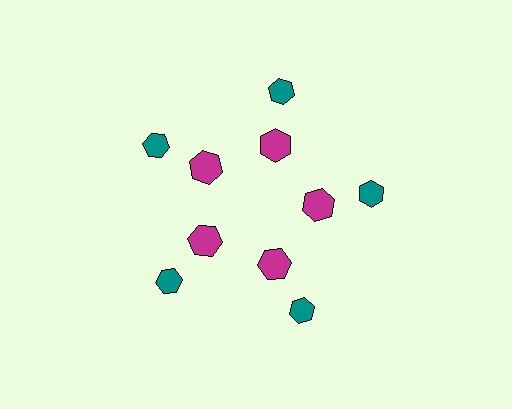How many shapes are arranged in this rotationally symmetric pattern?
There are 10 shapes, arranged in 5 groups of 2.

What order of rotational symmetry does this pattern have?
This pattern has 5-fold rotational symmetry.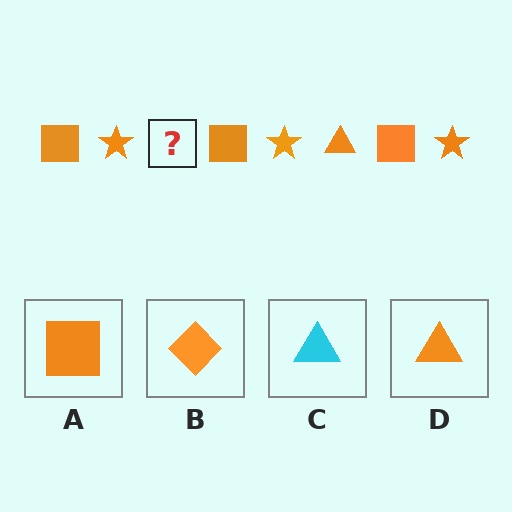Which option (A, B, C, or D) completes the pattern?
D.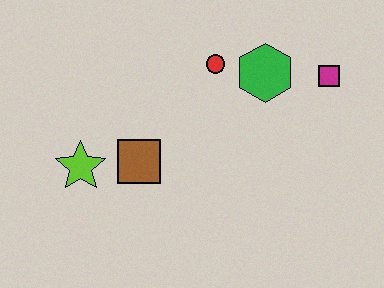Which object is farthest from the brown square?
The magenta square is farthest from the brown square.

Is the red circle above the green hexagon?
Yes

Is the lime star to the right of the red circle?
No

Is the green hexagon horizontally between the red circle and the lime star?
No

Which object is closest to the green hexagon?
The red circle is closest to the green hexagon.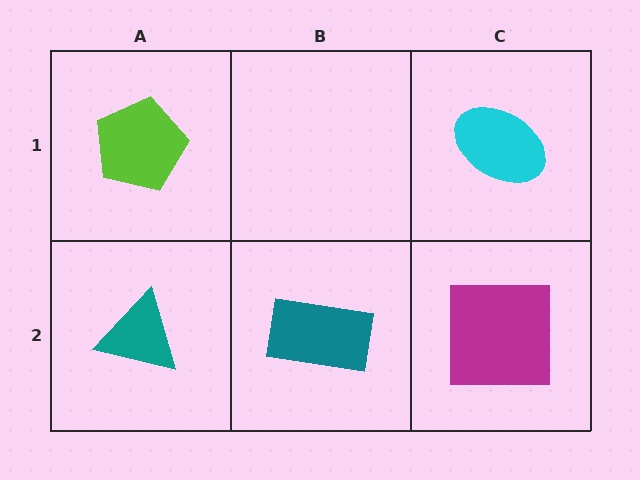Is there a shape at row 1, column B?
No, that cell is empty.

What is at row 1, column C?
A cyan ellipse.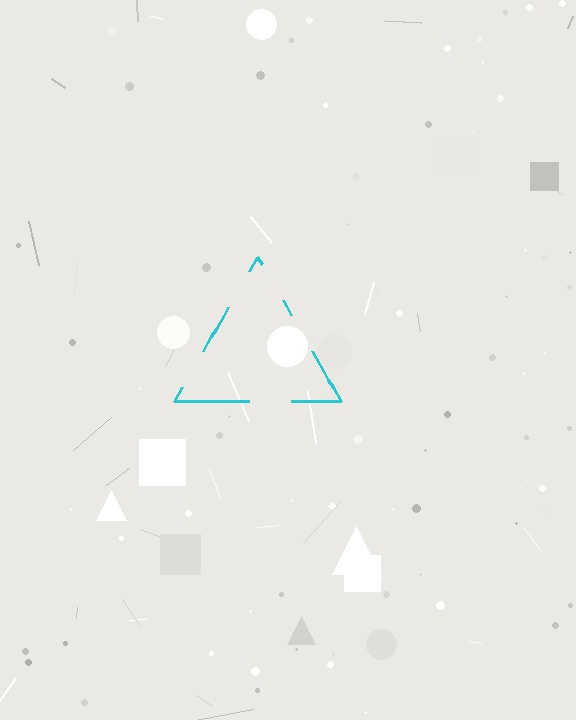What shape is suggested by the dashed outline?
The dashed outline suggests a triangle.